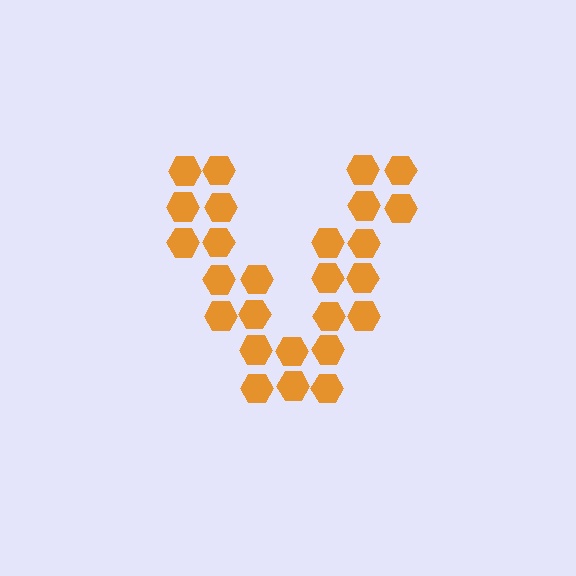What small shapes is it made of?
It is made of small hexagons.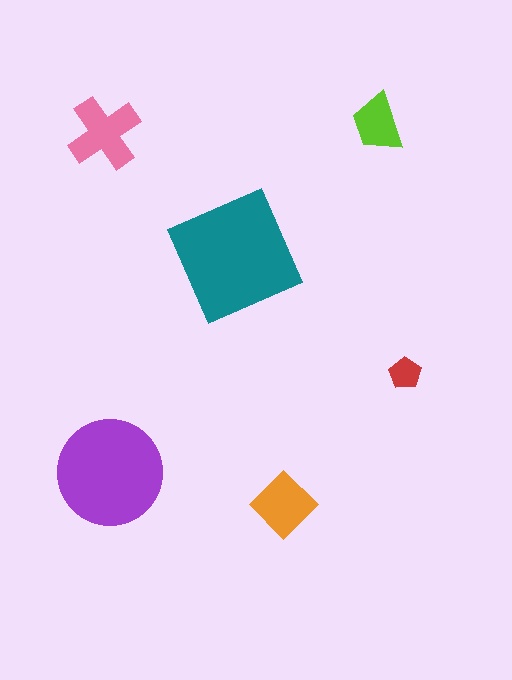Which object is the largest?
The teal square.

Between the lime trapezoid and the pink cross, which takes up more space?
The pink cross.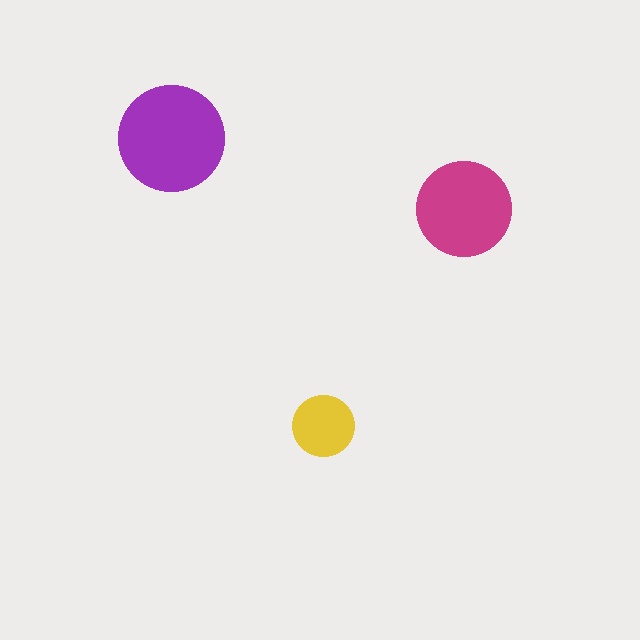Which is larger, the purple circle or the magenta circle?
The purple one.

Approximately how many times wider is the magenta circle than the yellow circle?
About 1.5 times wider.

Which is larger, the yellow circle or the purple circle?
The purple one.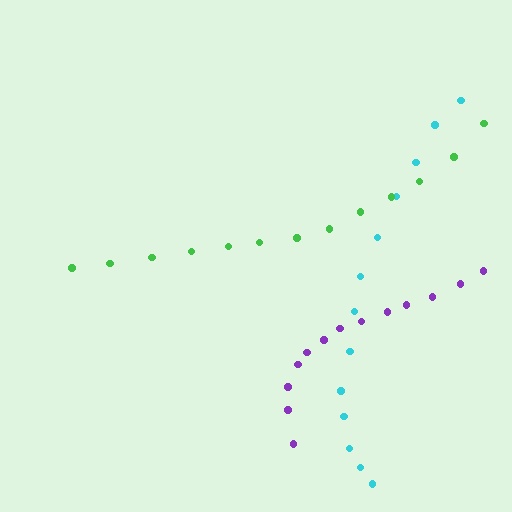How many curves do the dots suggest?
There are 3 distinct paths.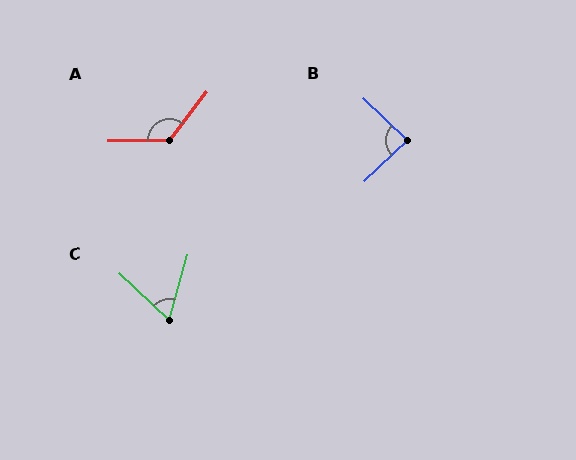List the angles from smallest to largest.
C (62°), B (88°), A (127°).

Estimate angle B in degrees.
Approximately 88 degrees.